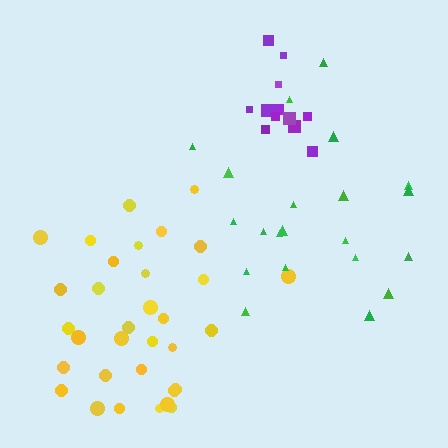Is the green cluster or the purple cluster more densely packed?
Purple.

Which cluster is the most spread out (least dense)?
Green.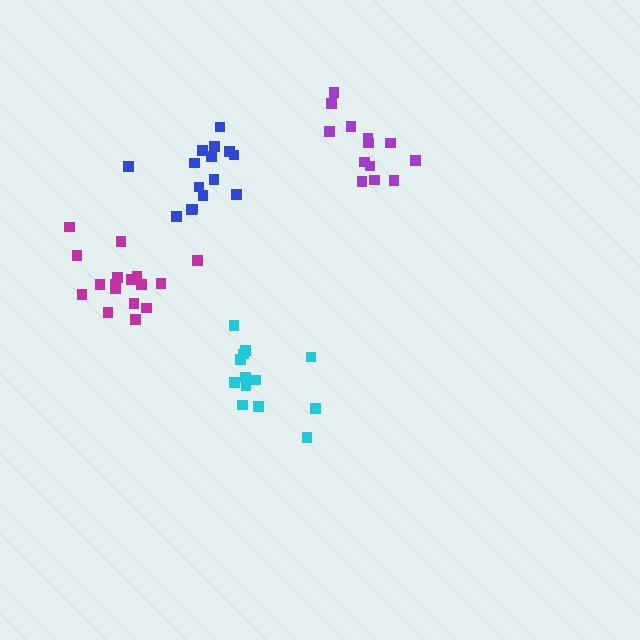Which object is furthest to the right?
The purple cluster is rightmost.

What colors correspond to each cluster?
The clusters are colored: cyan, blue, magenta, purple.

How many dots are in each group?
Group 1: 13 dots, Group 2: 15 dots, Group 3: 17 dots, Group 4: 13 dots (58 total).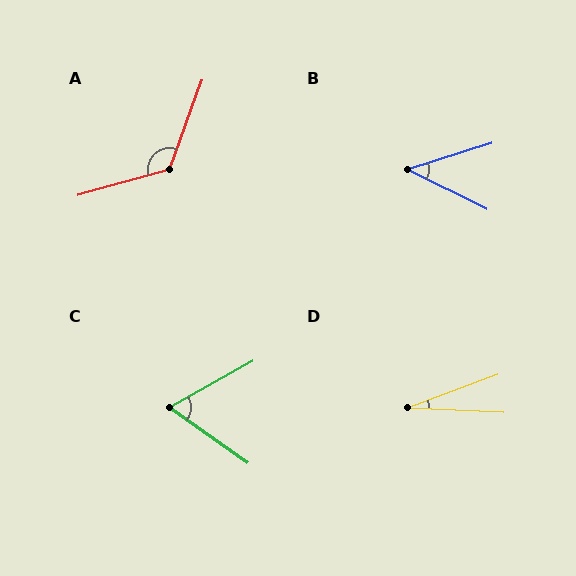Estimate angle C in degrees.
Approximately 65 degrees.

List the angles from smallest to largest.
D (23°), B (44°), C (65°), A (125°).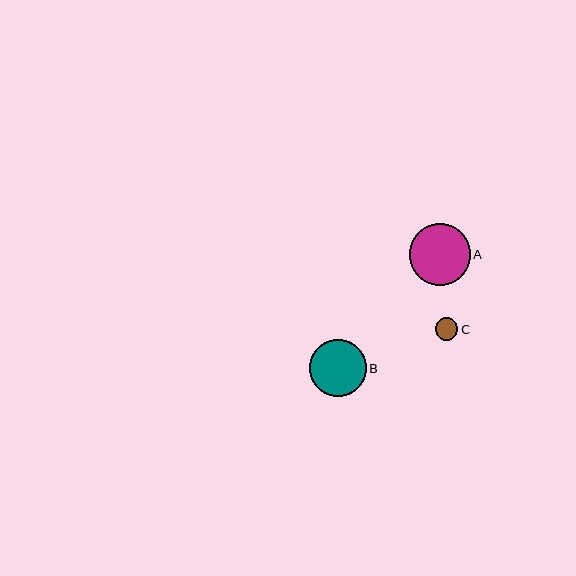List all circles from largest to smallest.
From largest to smallest: A, B, C.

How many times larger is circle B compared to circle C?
Circle B is approximately 2.5 times the size of circle C.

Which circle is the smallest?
Circle C is the smallest with a size of approximately 22 pixels.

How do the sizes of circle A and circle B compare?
Circle A and circle B are approximately the same size.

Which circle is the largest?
Circle A is the largest with a size of approximately 61 pixels.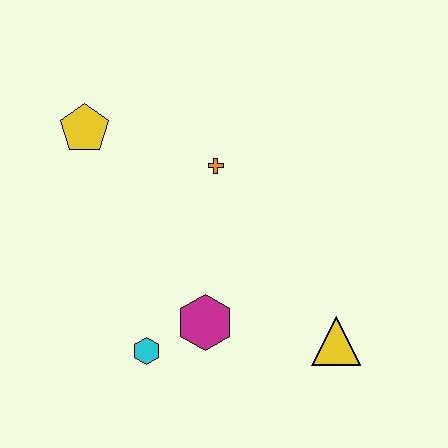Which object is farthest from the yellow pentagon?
The yellow triangle is farthest from the yellow pentagon.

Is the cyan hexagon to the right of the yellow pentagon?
Yes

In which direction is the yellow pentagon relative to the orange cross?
The yellow pentagon is to the left of the orange cross.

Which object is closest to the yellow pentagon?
The orange cross is closest to the yellow pentagon.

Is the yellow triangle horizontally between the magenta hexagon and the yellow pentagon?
No